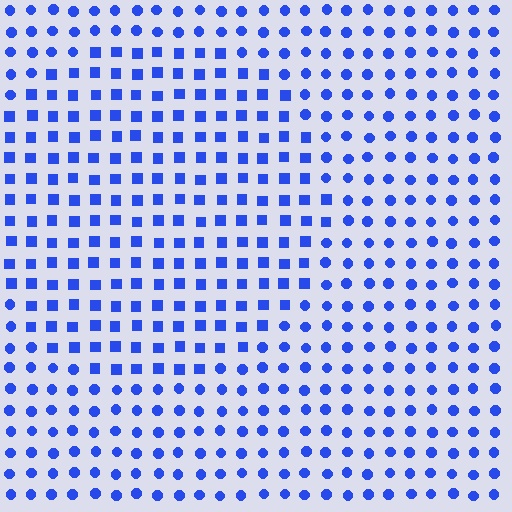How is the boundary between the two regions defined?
The boundary is defined by a change in element shape: squares inside vs. circles outside. All elements share the same color and spacing.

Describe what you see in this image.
The image is filled with small blue elements arranged in a uniform grid. A circle-shaped region contains squares, while the surrounding area contains circles. The boundary is defined purely by the change in element shape.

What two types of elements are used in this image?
The image uses squares inside the circle region and circles outside it.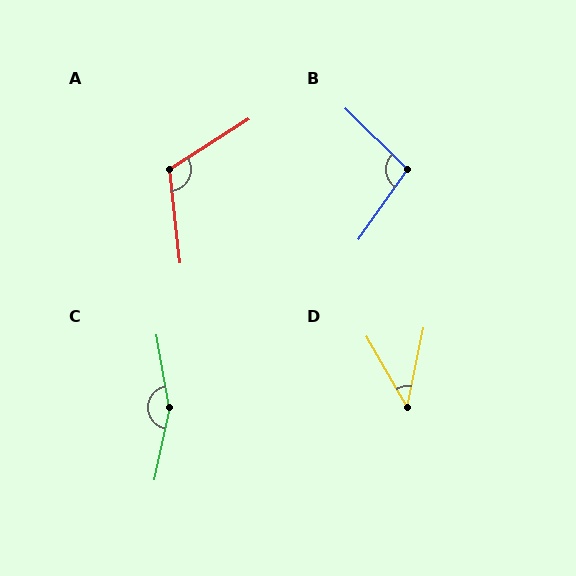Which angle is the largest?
C, at approximately 158 degrees.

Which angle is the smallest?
D, at approximately 42 degrees.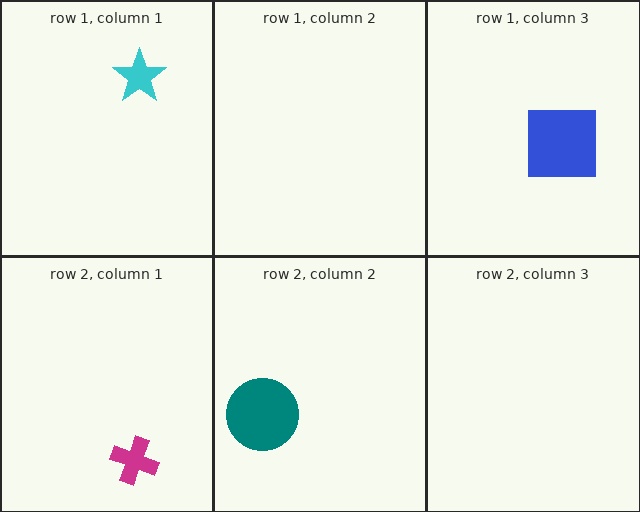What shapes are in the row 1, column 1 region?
The cyan star.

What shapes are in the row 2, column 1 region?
The magenta cross.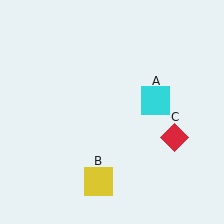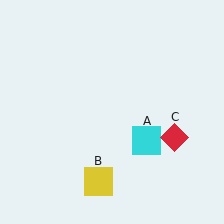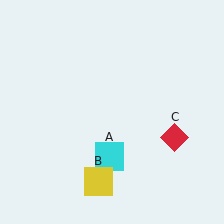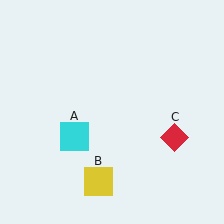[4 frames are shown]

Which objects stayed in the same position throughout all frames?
Yellow square (object B) and red diamond (object C) remained stationary.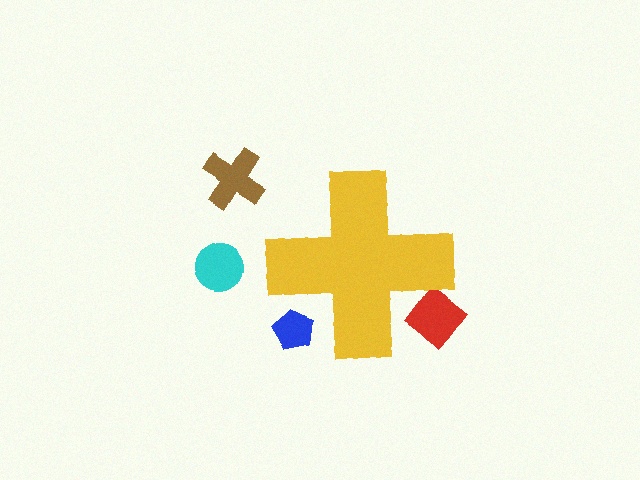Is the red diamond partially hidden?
Yes, the red diamond is partially hidden behind the yellow cross.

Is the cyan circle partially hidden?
No, the cyan circle is fully visible.